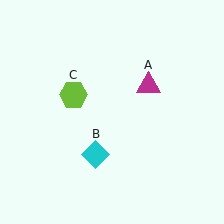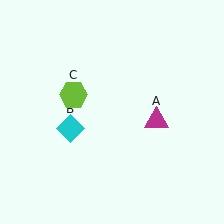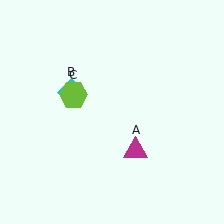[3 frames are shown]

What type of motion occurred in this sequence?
The magenta triangle (object A), cyan diamond (object B) rotated clockwise around the center of the scene.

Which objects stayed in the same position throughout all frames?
Lime hexagon (object C) remained stationary.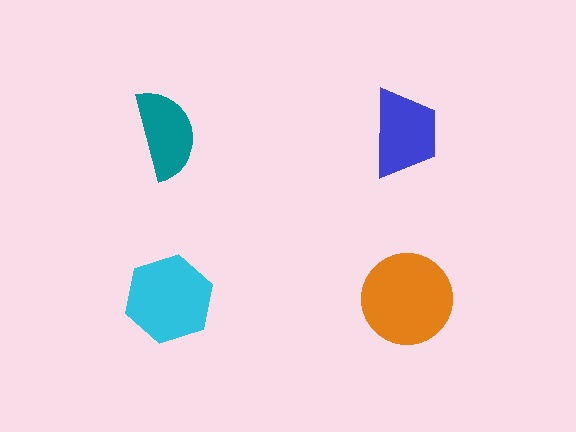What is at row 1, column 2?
A blue trapezoid.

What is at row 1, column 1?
A teal semicircle.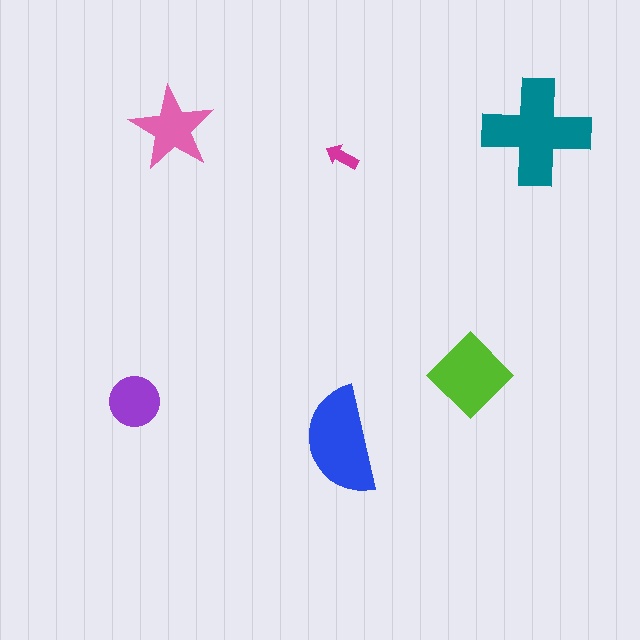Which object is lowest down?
The blue semicircle is bottommost.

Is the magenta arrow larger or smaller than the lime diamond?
Smaller.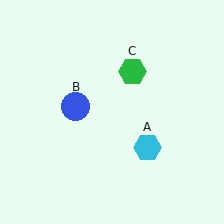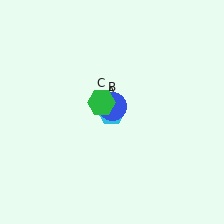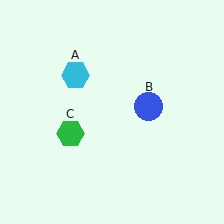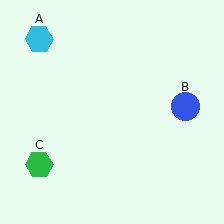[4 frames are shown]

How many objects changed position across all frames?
3 objects changed position: cyan hexagon (object A), blue circle (object B), green hexagon (object C).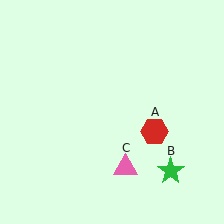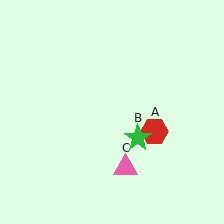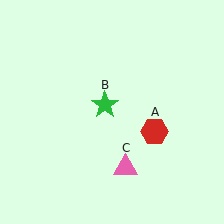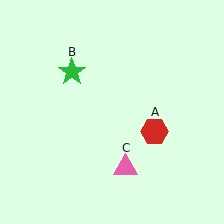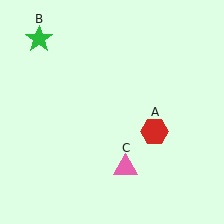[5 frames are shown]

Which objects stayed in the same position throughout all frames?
Red hexagon (object A) and pink triangle (object C) remained stationary.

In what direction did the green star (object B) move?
The green star (object B) moved up and to the left.